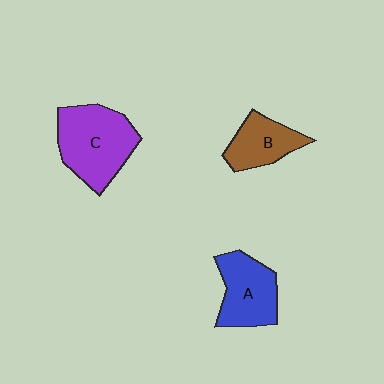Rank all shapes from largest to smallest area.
From largest to smallest: C (purple), A (blue), B (brown).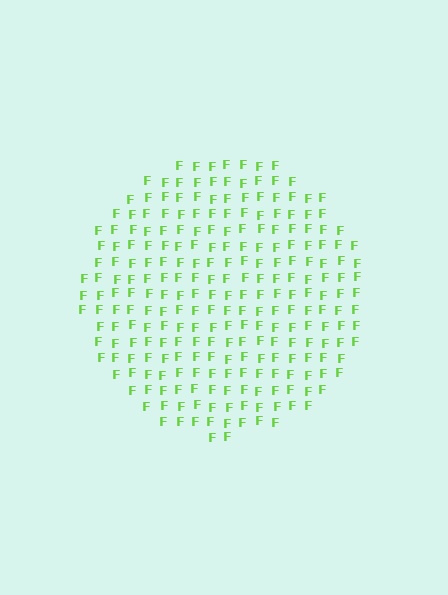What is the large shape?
The large shape is a circle.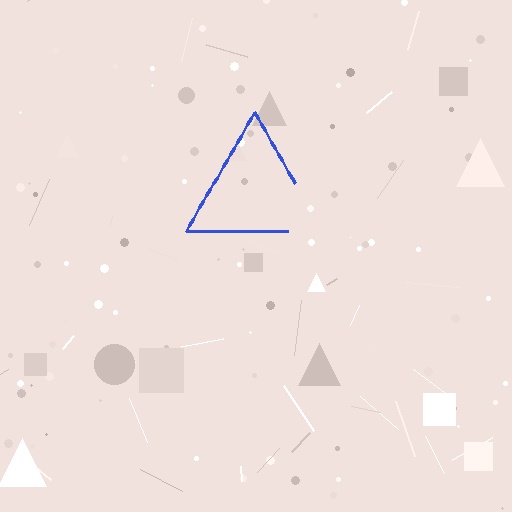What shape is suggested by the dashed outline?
The dashed outline suggests a triangle.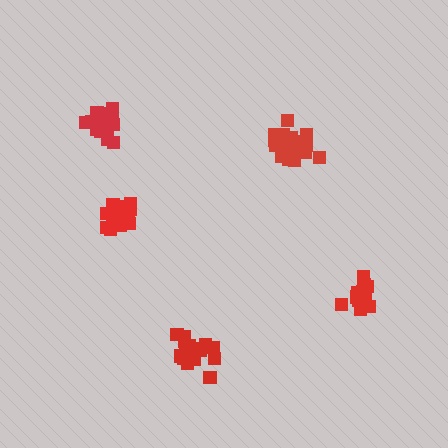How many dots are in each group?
Group 1: 21 dots, Group 2: 17 dots, Group 3: 15 dots, Group 4: 21 dots, Group 5: 19 dots (93 total).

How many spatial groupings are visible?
There are 5 spatial groupings.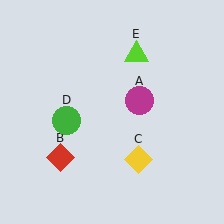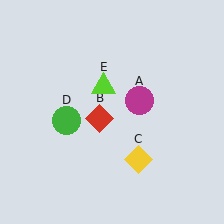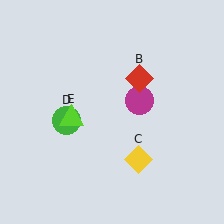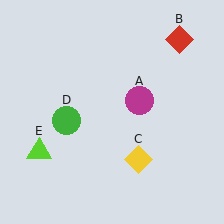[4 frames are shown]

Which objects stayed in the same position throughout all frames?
Magenta circle (object A) and yellow diamond (object C) and green circle (object D) remained stationary.